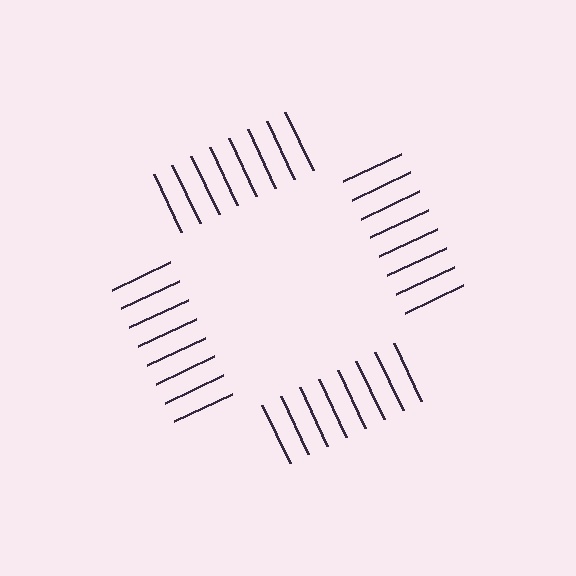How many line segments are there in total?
32 — 8 along each of the 4 edges.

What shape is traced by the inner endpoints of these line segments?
An illusory square — the line segments terminate on its edges but no continuous stroke is drawn.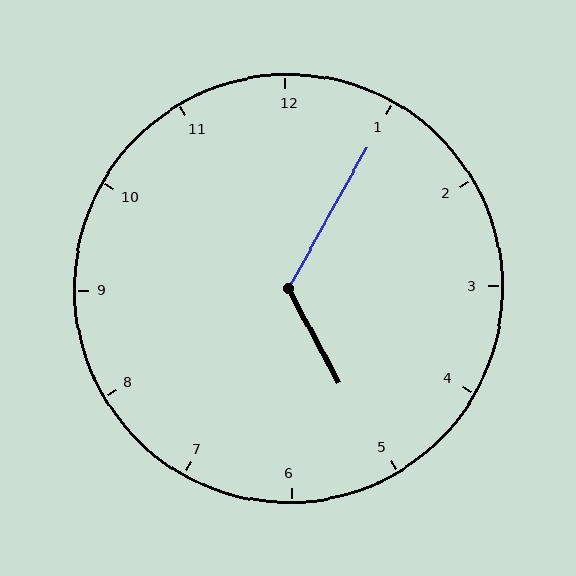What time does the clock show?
5:05.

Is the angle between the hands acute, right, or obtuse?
It is obtuse.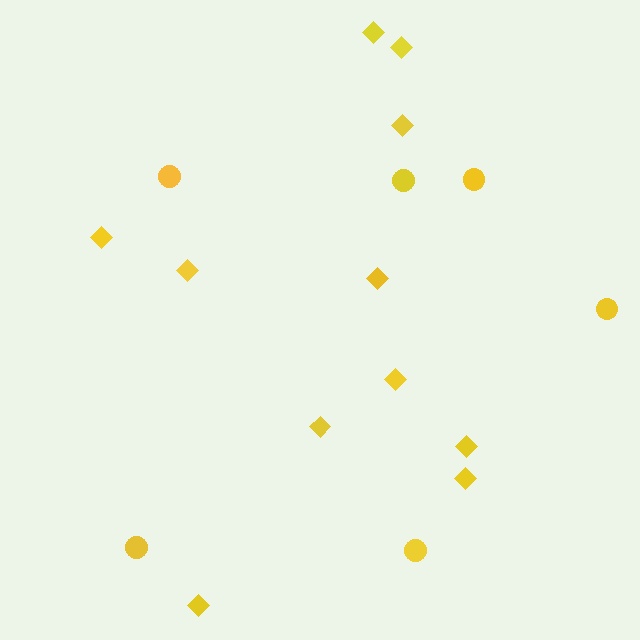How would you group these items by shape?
There are 2 groups: one group of circles (6) and one group of diamonds (11).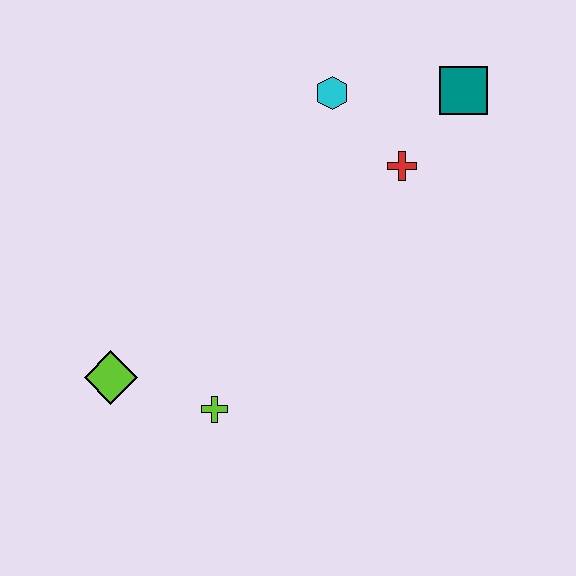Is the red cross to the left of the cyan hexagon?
No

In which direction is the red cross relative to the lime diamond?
The red cross is to the right of the lime diamond.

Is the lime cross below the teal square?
Yes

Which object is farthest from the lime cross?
The teal square is farthest from the lime cross.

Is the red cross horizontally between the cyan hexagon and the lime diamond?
No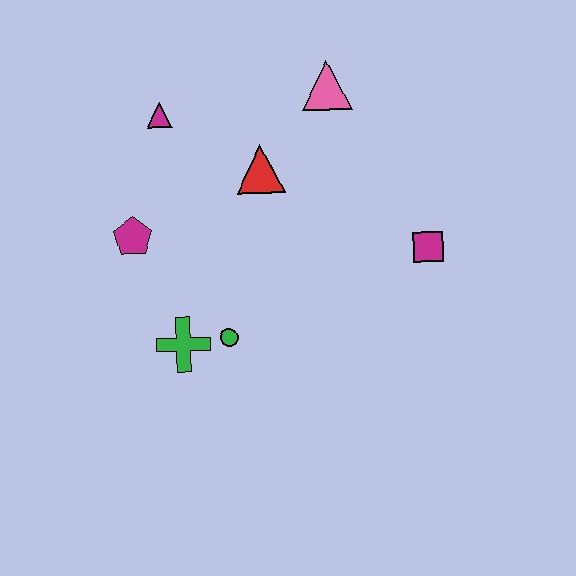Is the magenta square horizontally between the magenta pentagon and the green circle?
No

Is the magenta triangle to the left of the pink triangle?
Yes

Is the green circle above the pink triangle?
No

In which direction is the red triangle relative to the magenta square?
The red triangle is to the left of the magenta square.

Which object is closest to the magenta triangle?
The red triangle is closest to the magenta triangle.